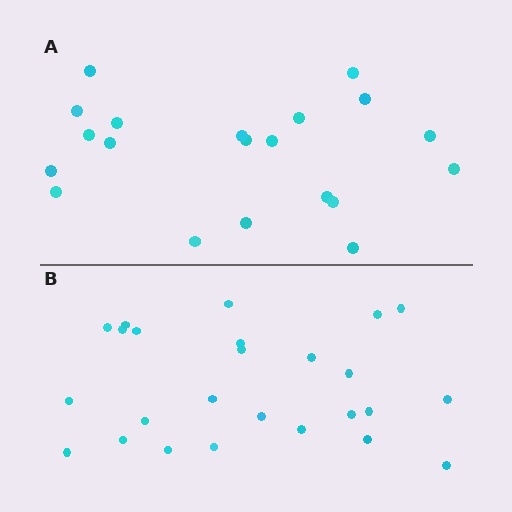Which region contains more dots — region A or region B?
Region B (the bottom region) has more dots.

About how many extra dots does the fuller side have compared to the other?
Region B has about 5 more dots than region A.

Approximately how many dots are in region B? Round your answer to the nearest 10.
About 20 dots. (The exact count is 25, which rounds to 20.)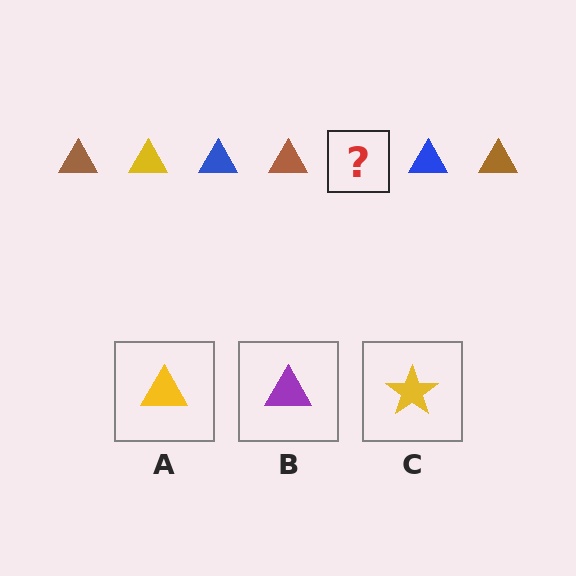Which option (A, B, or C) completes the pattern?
A.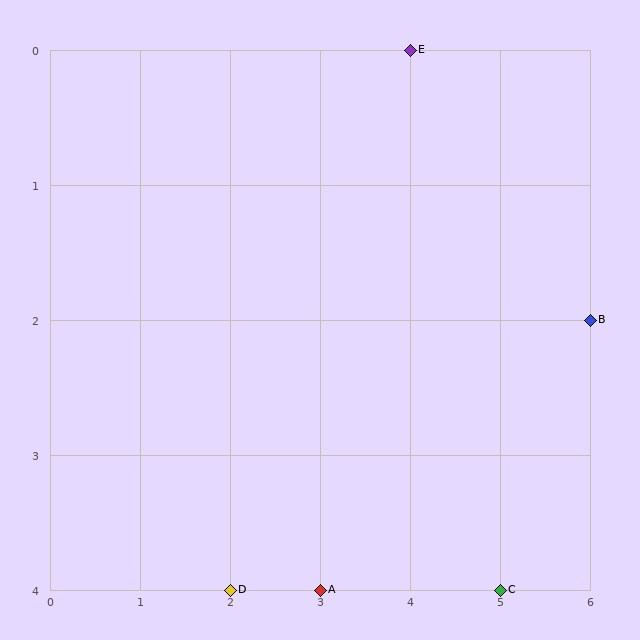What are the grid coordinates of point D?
Point D is at grid coordinates (2, 4).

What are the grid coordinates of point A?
Point A is at grid coordinates (3, 4).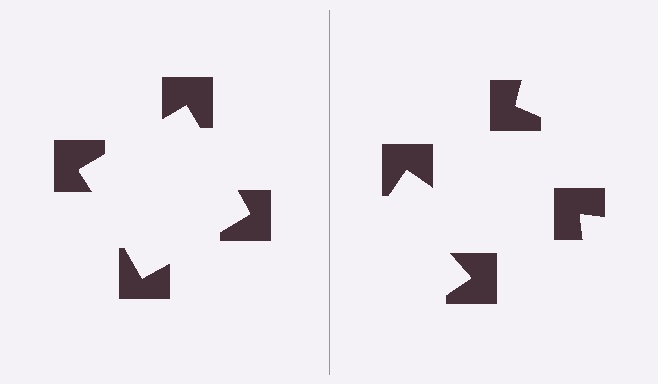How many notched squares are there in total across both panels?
8 — 4 on each side.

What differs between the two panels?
The notched squares are positioned identically on both sides; only the wedge orientations differ. On the left they align to a square; on the right they are misaligned.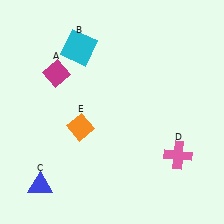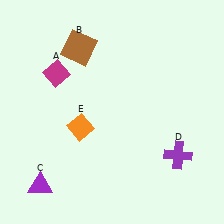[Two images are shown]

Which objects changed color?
B changed from cyan to brown. C changed from blue to purple. D changed from pink to purple.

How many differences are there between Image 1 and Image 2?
There are 3 differences between the two images.